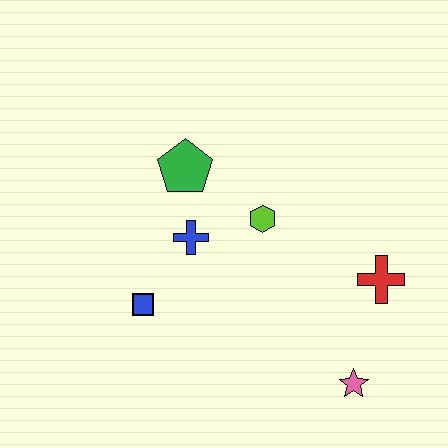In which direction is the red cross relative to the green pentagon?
The red cross is to the right of the green pentagon.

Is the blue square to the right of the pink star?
No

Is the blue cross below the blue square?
No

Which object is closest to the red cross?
The pink star is closest to the red cross.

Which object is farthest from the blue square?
The red cross is farthest from the blue square.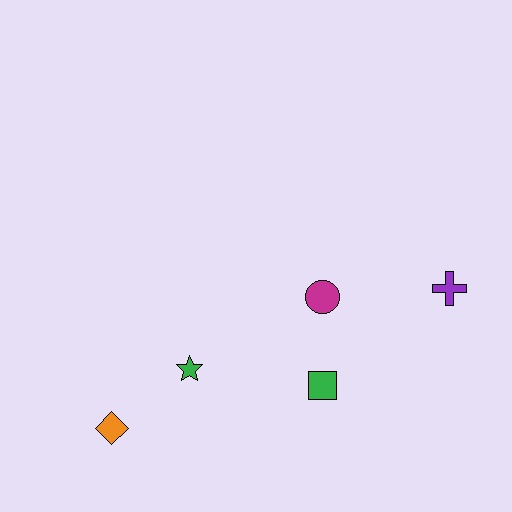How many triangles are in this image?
There are no triangles.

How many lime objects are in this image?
There are no lime objects.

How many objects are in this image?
There are 5 objects.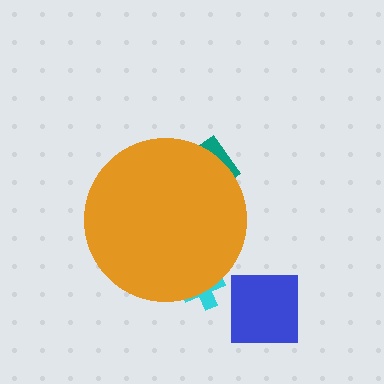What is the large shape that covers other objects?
An orange circle.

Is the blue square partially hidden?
No, the blue square is fully visible.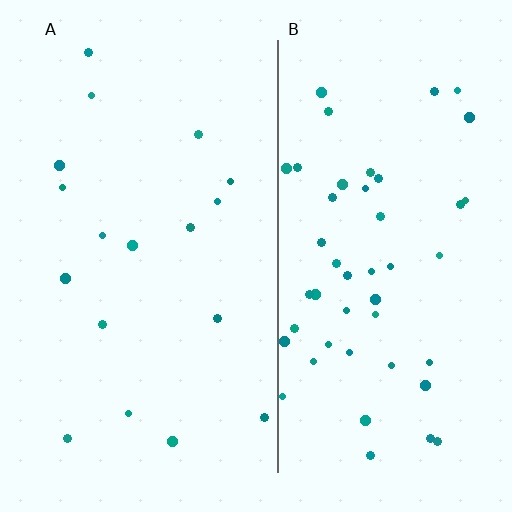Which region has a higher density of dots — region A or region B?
B (the right).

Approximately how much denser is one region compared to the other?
Approximately 2.8× — region B over region A.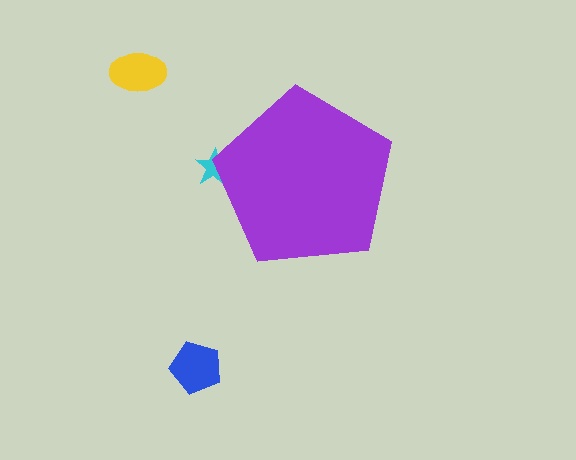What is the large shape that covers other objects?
A purple pentagon.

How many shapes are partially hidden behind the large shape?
1 shape is partially hidden.